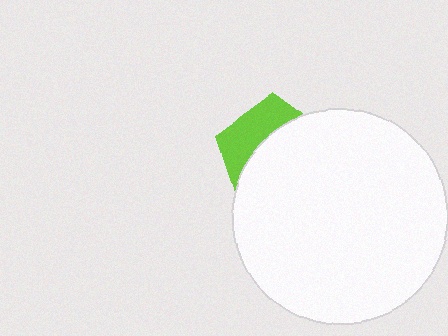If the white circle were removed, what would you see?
You would see the complete lime pentagon.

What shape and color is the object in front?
The object in front is a white circle.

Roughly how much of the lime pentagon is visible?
A small part of it is visible (roughly 34%).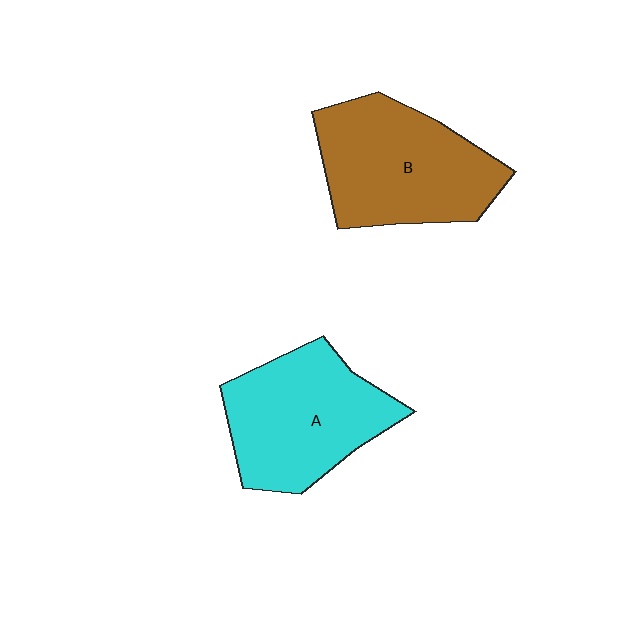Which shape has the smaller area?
Shape A (cyan).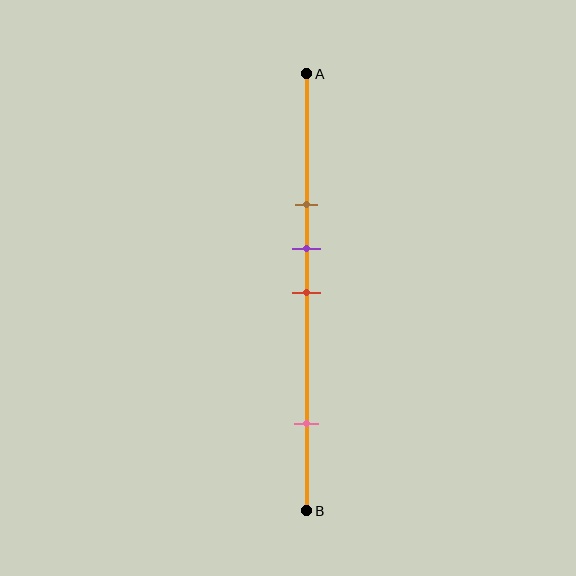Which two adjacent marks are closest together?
The purple and red marks are the closest adjacent pair.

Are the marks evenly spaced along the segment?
No, the marks are not evenly spaced.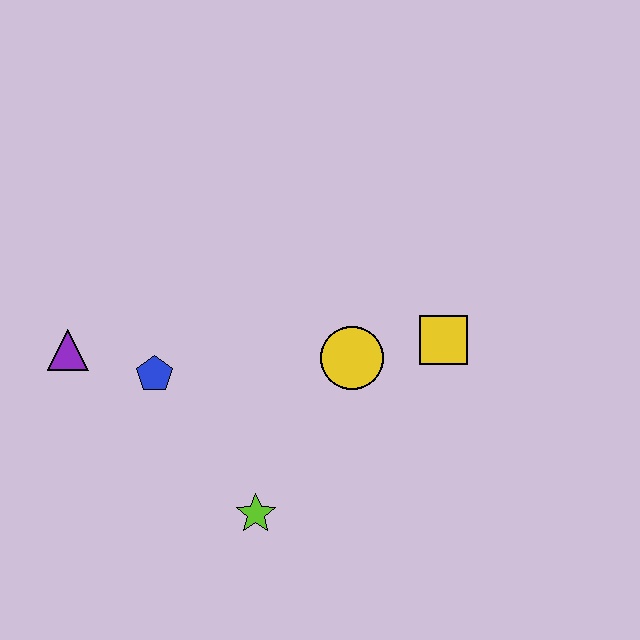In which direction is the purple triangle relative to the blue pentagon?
The purple triangle is to the left of the blue pentagon.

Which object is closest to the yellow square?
The yellow circle is closest to the yellow square.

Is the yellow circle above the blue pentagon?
Yes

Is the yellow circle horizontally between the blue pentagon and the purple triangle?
No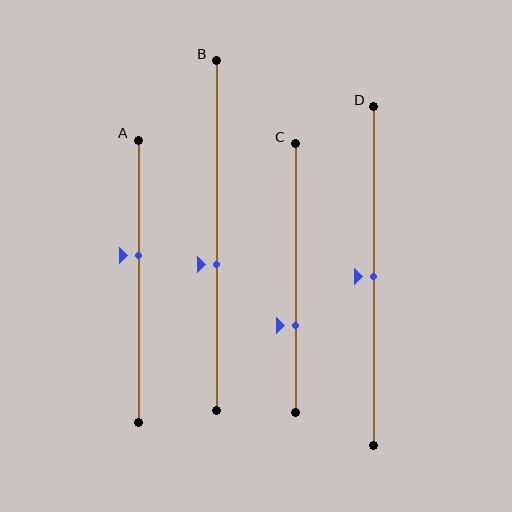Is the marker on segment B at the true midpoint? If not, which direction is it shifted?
No, the marker on segment B is shifted downward by about 8% of the segment length.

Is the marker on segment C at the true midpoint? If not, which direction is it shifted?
No, the marker on segment C is shifted downward by about 18% of the segment length.